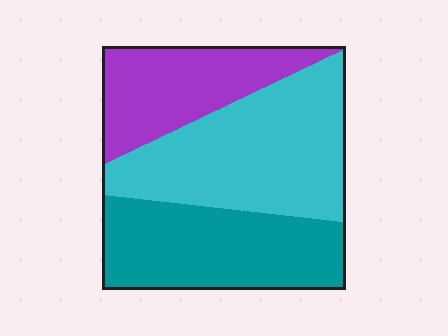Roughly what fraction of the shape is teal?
Teal takes up about one third (1/3) of the shape.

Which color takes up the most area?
Cyan, at roughly 40%.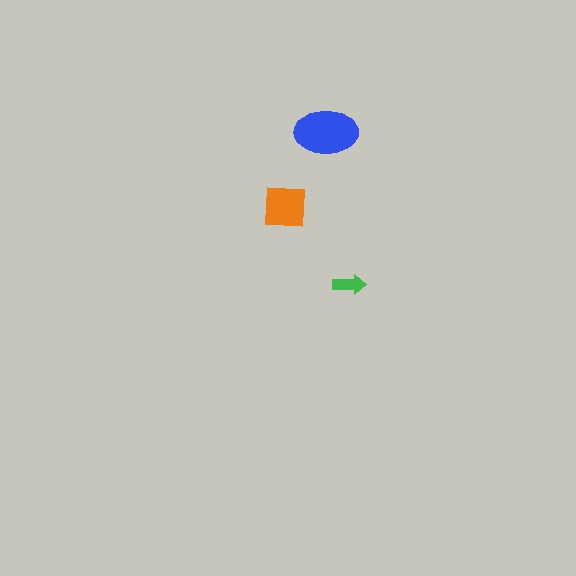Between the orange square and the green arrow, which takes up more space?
The orange square.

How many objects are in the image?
There are 3 objects in the image.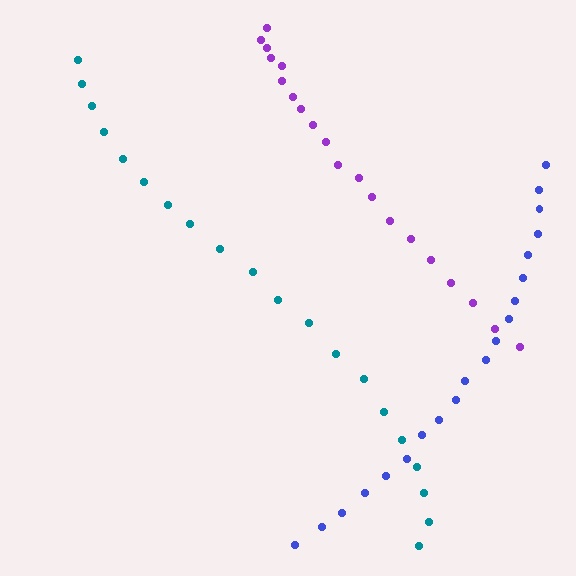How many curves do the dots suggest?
There are 3 distinct paths.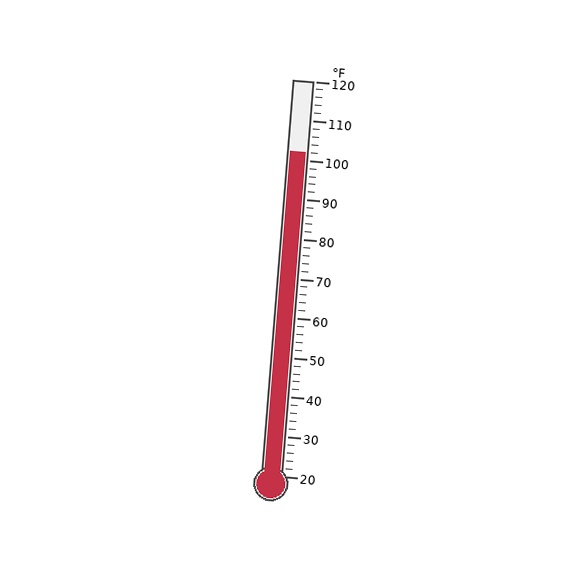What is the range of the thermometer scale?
The thermometer scale ranges from 20°F to 120°F.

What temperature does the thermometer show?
The thermometer shows approximately 102°F.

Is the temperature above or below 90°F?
The temperature is above 90°F.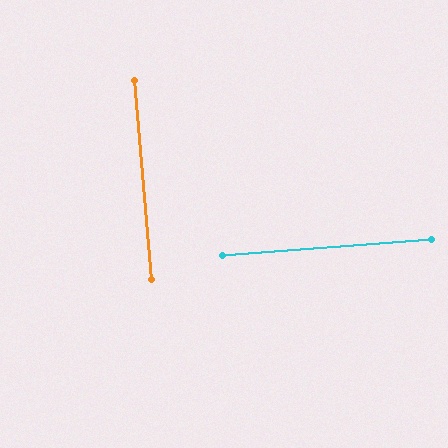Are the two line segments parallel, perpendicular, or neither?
Perpendicular — they meet at approximately 90°.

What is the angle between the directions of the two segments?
Approximately 90 degrees.